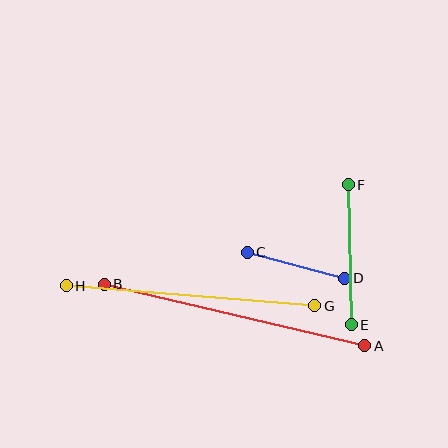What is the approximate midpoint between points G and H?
The midpoint is at approximately (191, 296) pixels.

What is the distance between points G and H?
The distance is approximately 250 pixels.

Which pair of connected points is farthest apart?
Points A and B are farthest apart.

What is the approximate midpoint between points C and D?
The midpoint is at approximately (296, 265) pixels.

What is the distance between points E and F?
The distance is approximately 140 pixels.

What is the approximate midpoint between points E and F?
The midpoint is at approximately (350, 255) pixels.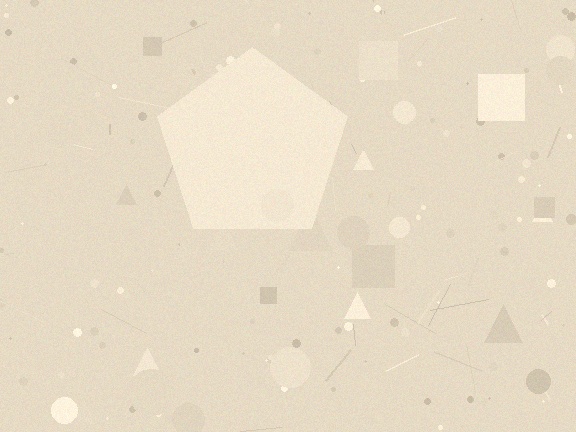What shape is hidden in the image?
A pentagon is hidden in the image.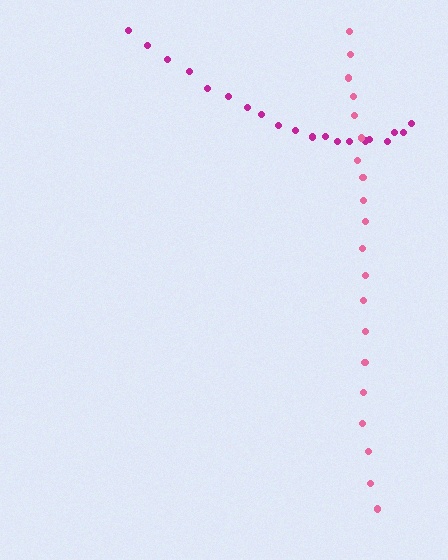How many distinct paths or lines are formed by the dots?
There are 2 distinct paths.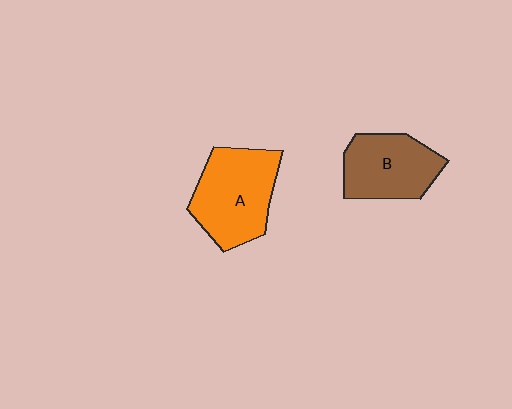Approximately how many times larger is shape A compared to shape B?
Approximately 1.2 times.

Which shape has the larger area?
Shape A (orange).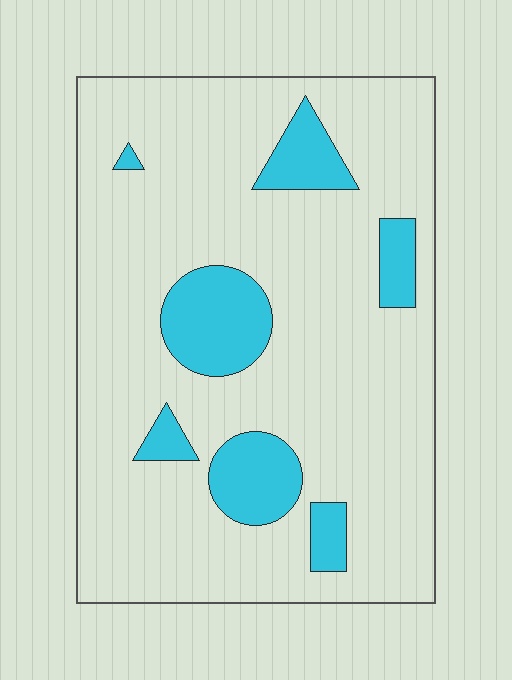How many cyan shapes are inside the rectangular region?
7.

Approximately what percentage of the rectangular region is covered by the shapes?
Approximately 15%.